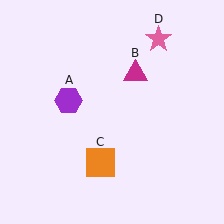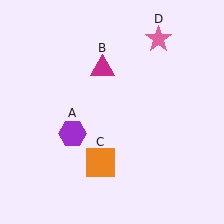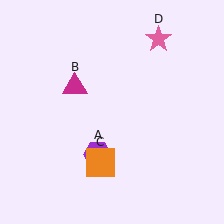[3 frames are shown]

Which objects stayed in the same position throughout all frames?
Orange square (object C) and pink star (object D) remained stationary.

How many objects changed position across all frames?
2 objects changed position: purple hexagon (object A), magenta triangle (object B).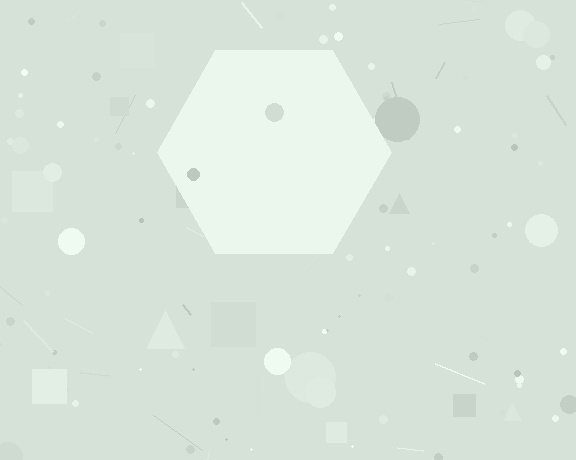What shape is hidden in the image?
A hexagon is hidden in the image.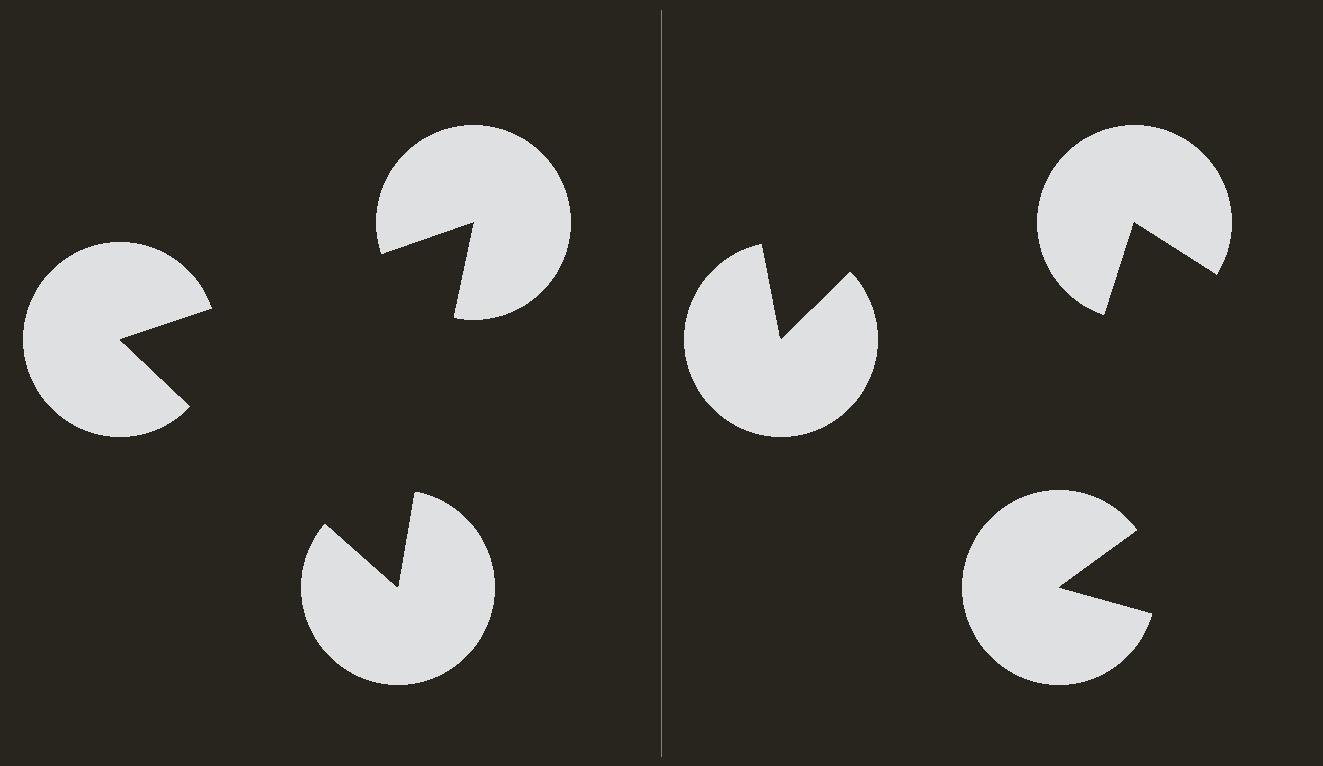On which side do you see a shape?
An illusory triangle appears on the left side. On the right side the wedge cuts are rotated, so no coherent shape forms.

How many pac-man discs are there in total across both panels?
6 — 3 on each side.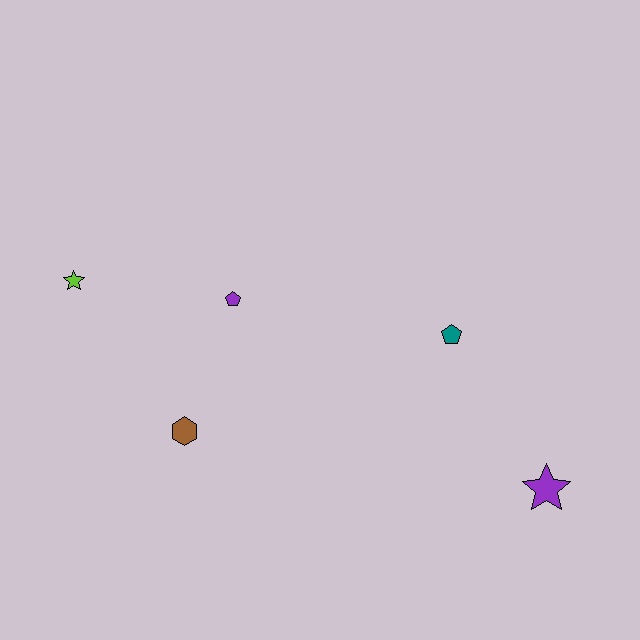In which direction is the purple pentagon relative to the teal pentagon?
The purple pentagon is to the left of the teal pentagon.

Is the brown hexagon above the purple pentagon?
No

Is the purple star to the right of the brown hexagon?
Yes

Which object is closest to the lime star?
The purple pentagon is closest to the lime star.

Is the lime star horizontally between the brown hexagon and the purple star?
No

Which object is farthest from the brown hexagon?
The purple star is farthest from the brown hexagon.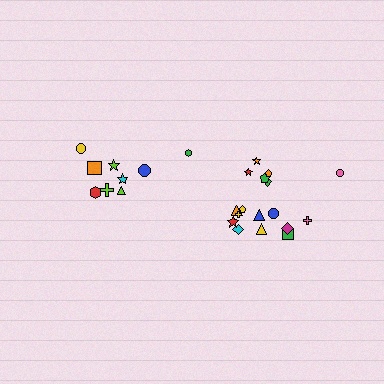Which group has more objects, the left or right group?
The right group.